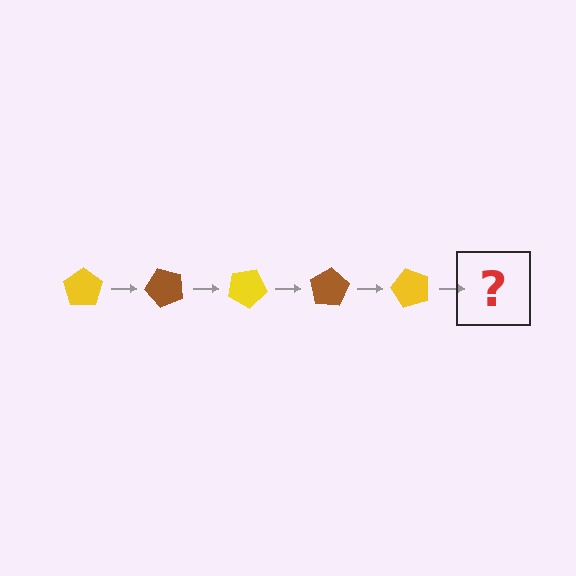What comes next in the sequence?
The next element should be a brown pentagon, rotated 250 degrees from the start.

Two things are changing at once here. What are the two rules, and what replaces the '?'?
The two rules are that it rotates 50 degrees each step and the color cycles through yellow and brown. The '?' should be a brown pentagon, rotated 250 degrees from the start.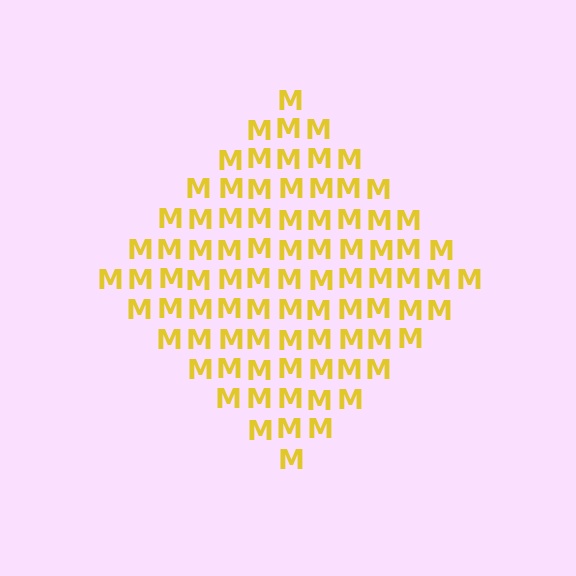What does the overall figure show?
The overall figure shows a diamond.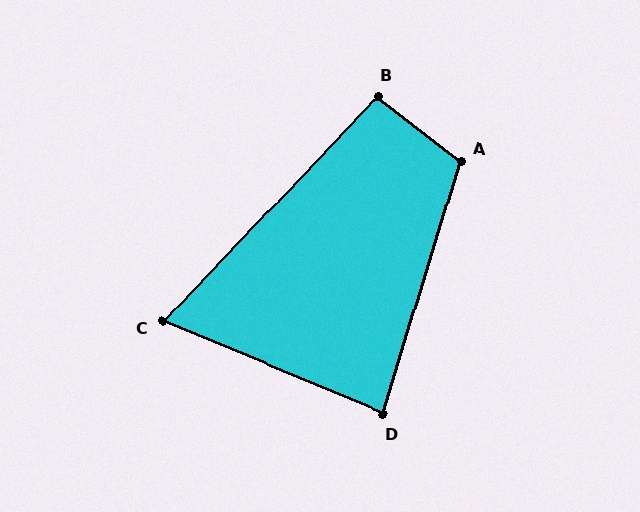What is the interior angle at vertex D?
Approximately 84 degrees (acute).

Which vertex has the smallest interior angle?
C, at approximately 69 degrees.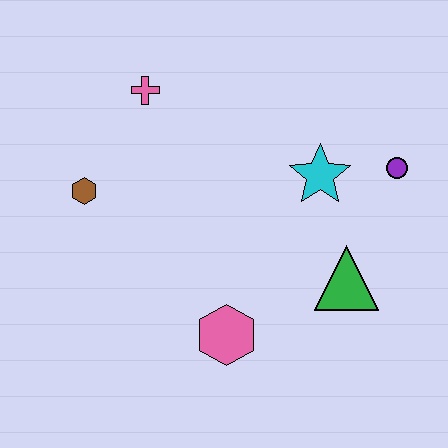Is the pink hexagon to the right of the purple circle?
No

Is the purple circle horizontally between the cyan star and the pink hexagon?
No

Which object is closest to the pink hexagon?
The green triangle is closest to the pink hexagon.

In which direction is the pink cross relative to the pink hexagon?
The pink cross is above the pink hexagon.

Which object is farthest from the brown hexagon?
The purple circle is farthest from the brown hexagon.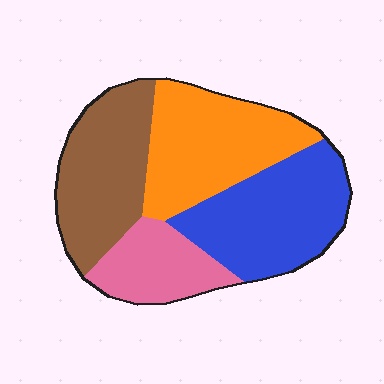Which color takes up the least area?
Pink, at roughly 15%.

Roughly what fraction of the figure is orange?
Orange takes up about one quarter (1/4) of the figure.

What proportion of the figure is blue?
Blue takes up between a quarter and a half of the figure.